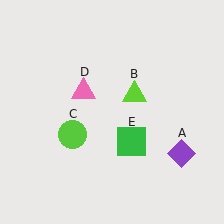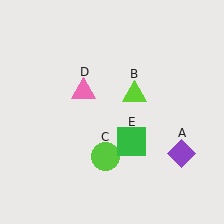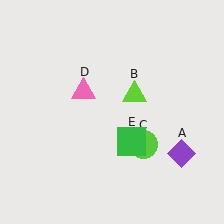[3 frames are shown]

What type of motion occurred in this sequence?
The lime circle (object C) rotated counterclockwise around the center of the scene.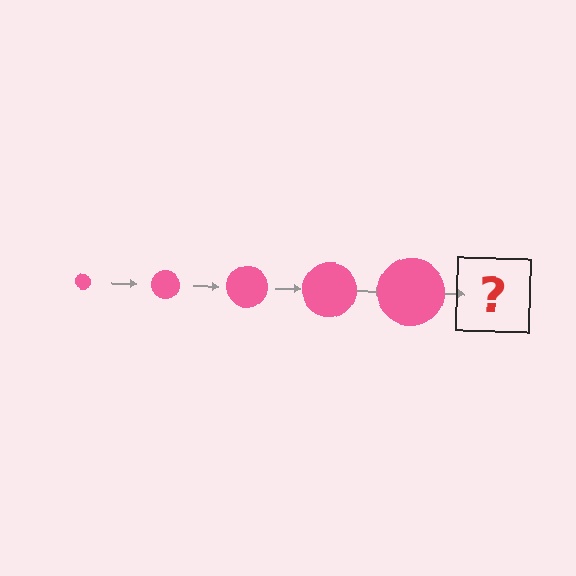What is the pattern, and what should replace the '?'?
The pattern is that the circle gets progressively larger each step. The '?' should be a pink circle, larger than the previous one.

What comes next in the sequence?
The next element should be a pink circle, larger than the previous one.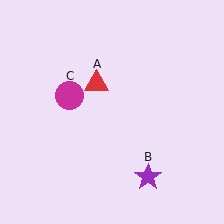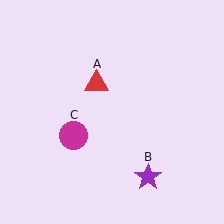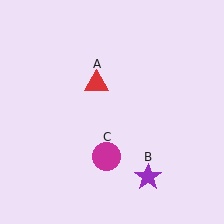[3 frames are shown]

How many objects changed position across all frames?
1 object changed position: magenta circle (object C).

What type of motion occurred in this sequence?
The magenta circle (object C) rotated counterclockwise around the center of the scene.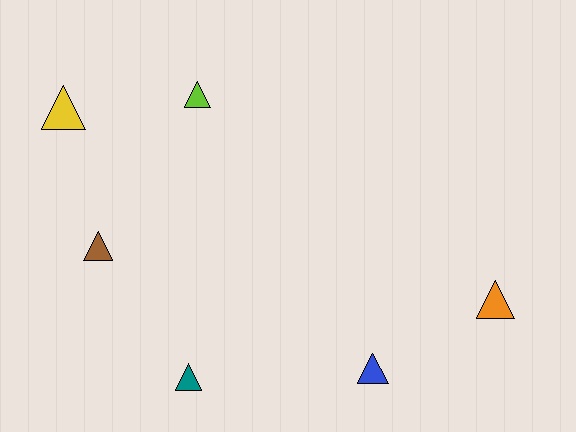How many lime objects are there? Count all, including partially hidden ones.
There is 1 lime object.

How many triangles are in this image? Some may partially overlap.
There are 6 triangles.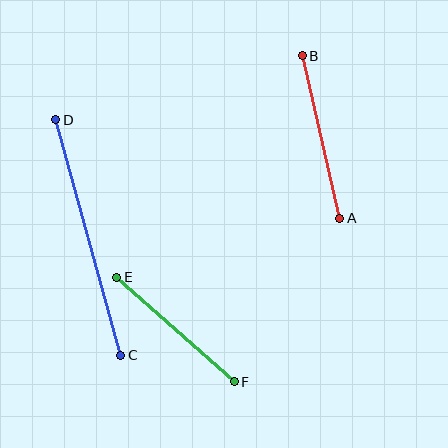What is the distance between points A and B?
The distance is approximately 167 pixels.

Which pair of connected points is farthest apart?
Points C and D are farthest apart.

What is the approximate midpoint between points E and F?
The midpoint is at approximately (176, 329) pixels.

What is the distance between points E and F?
The distance is approximately 157 pixels.